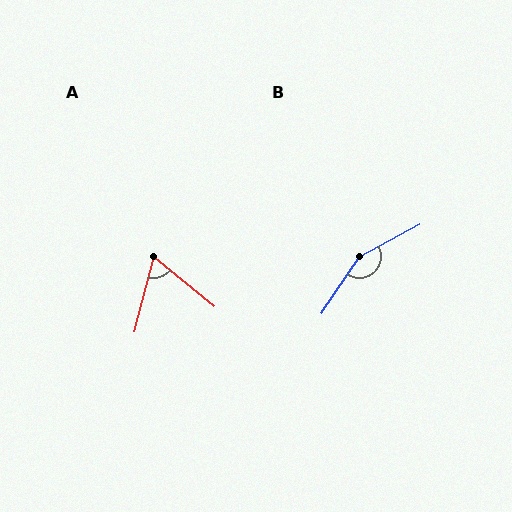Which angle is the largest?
B, at approximately 152 degrees.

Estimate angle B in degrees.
Approximately 152 degrees.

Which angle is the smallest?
A, at approximately 65 degrees.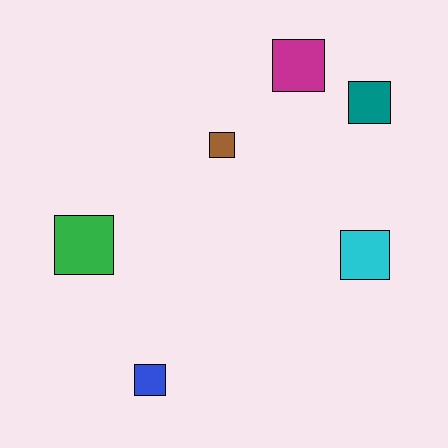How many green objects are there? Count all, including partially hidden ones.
There is 1 green object.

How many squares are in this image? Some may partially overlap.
There are 6 squares.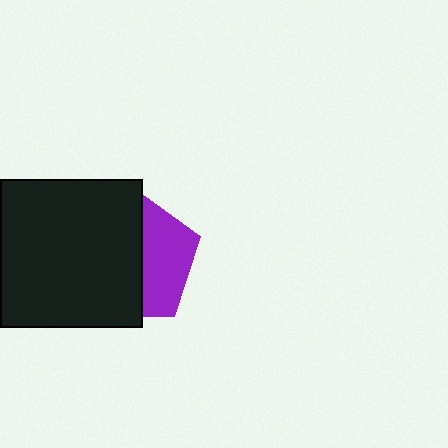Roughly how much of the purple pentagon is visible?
A small part of it is visible (roughly 38%).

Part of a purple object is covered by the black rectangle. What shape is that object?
It is a pentagon.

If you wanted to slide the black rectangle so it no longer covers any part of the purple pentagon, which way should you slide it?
Slide it left — that is the most direct way to separate the two shapes.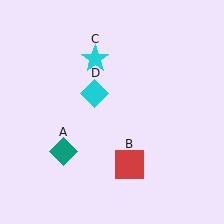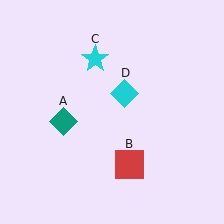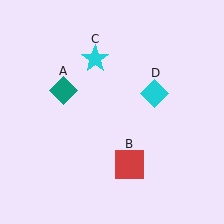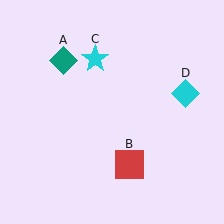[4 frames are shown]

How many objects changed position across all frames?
2 objects changed position: teal diamond (object A), cyan diamond (object D).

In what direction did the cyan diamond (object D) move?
The cyan diamond (object D) moved right.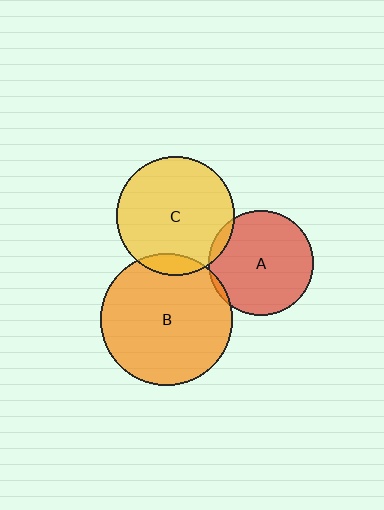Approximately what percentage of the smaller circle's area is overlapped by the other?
Approximately 5%.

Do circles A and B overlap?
Yes.